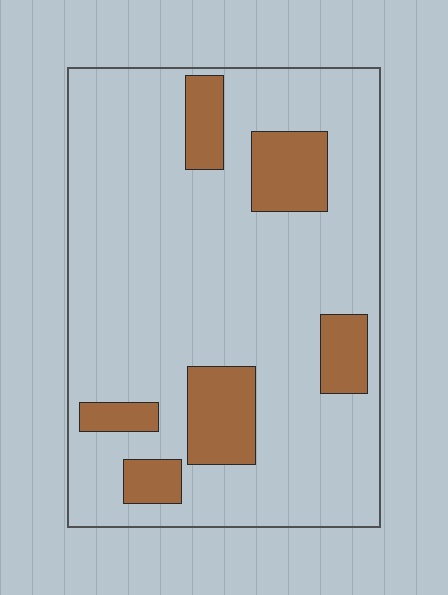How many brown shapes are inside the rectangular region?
6.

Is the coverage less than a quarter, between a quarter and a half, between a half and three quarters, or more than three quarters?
Less than a quarter.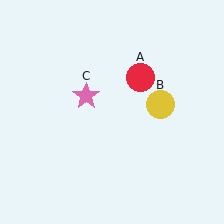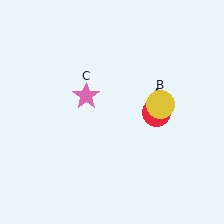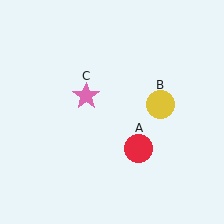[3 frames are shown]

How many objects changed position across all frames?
1 object changed position: red circle (object A).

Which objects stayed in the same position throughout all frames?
Yellow circle (object B) and pink star (object C) remained stationary.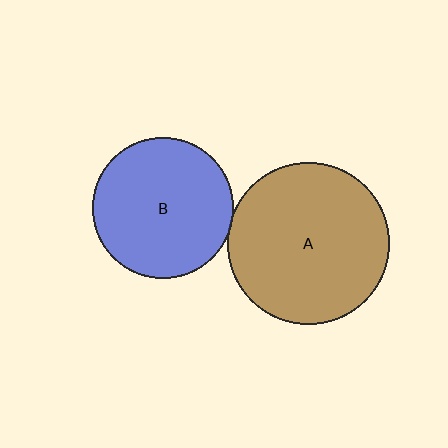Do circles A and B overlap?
Yes.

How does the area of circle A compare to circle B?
Approximately 1.3 times.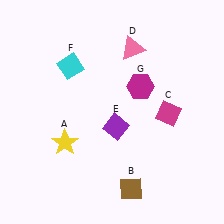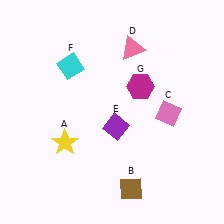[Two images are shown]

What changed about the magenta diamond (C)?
In Image 1, C is magenta. In Image 2, it changed to pink.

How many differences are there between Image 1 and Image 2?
There is 1 difference between the two images.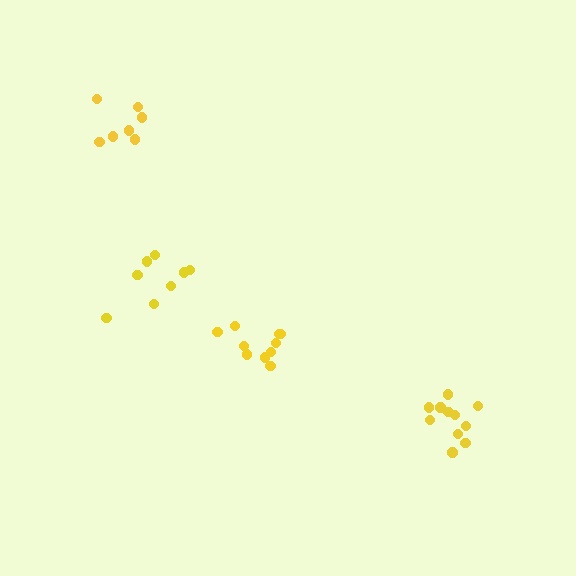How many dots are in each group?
Group 1: 10 dots, Group 2: 11 dots, Group 3: 8 dots, Group 4: 7 dots (36 total).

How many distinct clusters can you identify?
There are 4 distinct clusters.